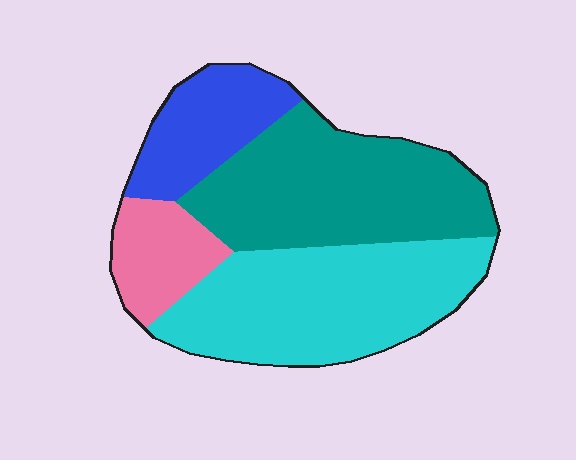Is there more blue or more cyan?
Cyan.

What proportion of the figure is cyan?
Cyan covers about 35% of the figure.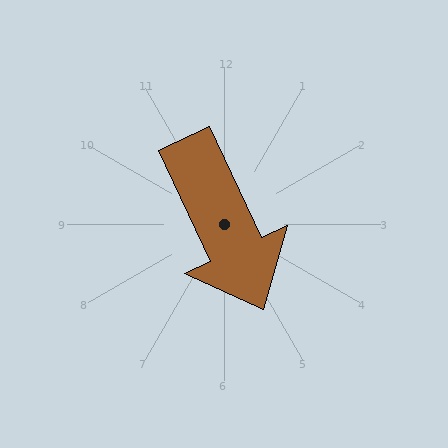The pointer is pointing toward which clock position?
Roughly 5 o'clock.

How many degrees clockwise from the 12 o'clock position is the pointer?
Approximately 155 degrees.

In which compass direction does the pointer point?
Southeast.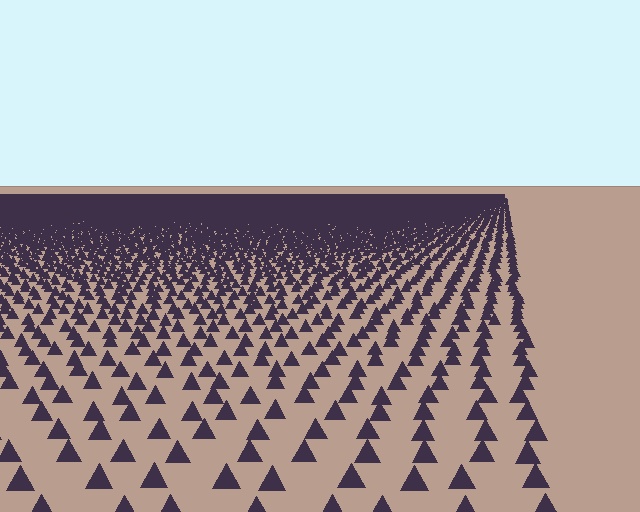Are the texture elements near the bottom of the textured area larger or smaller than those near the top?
Larger. Near the bottom, elements are closer to the viewer and appear at a bigger on-screen size.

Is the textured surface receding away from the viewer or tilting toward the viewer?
The surface is receding away from the viewer. Texture elements get smaller and denser toward the top.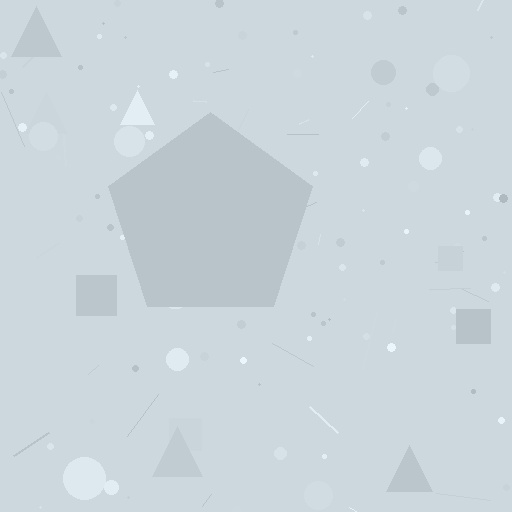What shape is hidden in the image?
A pentagon is hidden in the image.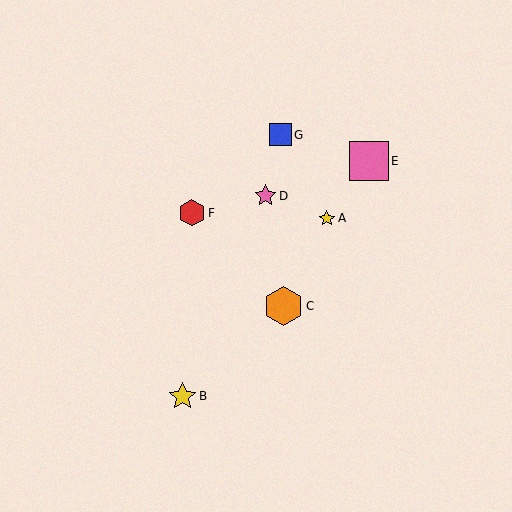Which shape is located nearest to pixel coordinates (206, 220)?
The red hexagon (labeled F) at (192, 213) is nearest to that location.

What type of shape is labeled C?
Shape C is an orange hexagon.